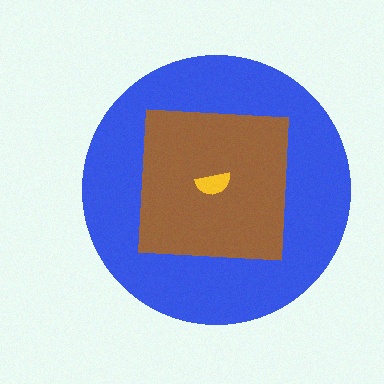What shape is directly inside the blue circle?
The brown square.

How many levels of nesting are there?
3.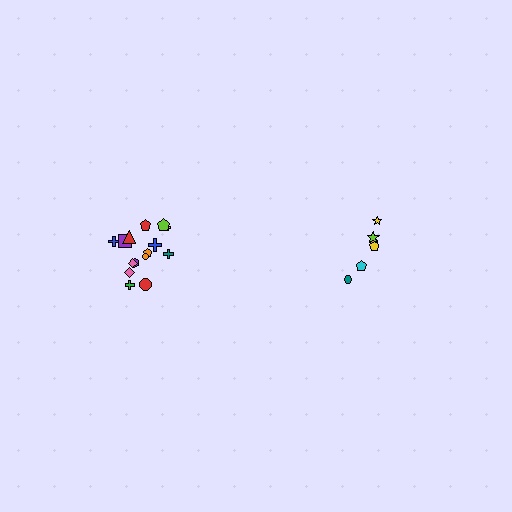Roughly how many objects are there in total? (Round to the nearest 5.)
Roughly 20 objects in total.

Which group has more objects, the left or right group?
The left group.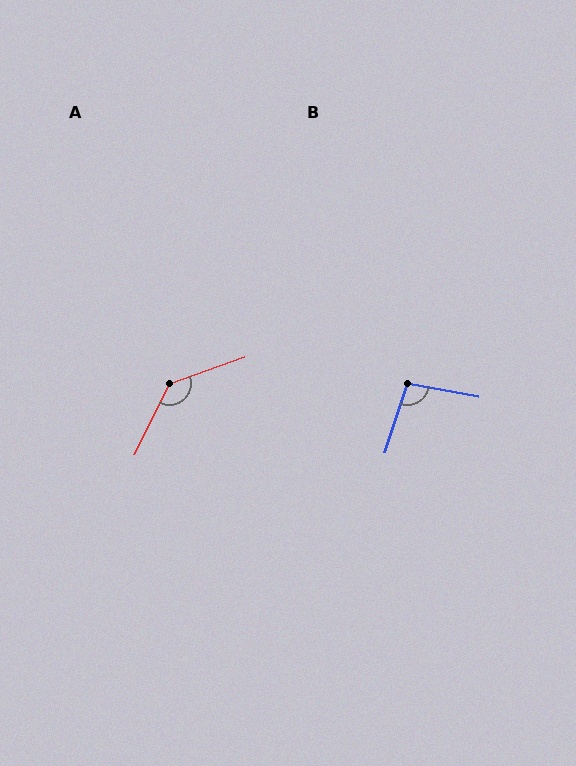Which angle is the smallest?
B, at approximately 97 degrees.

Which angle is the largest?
A, at approximately 136 degrees.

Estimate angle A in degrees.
Approximately 136 degrees.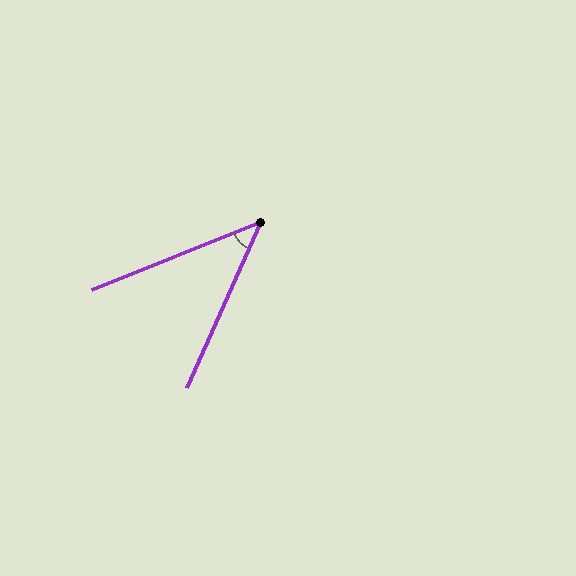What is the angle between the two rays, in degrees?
Approximately 44 degrees.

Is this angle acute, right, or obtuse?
It is acute.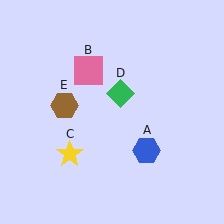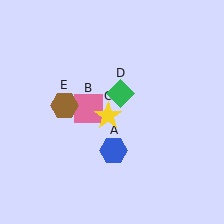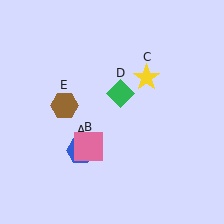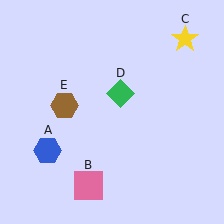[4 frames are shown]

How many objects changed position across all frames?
3 objects changed position: blue hexagon (object A), pink square (object B), yellow star (object C).